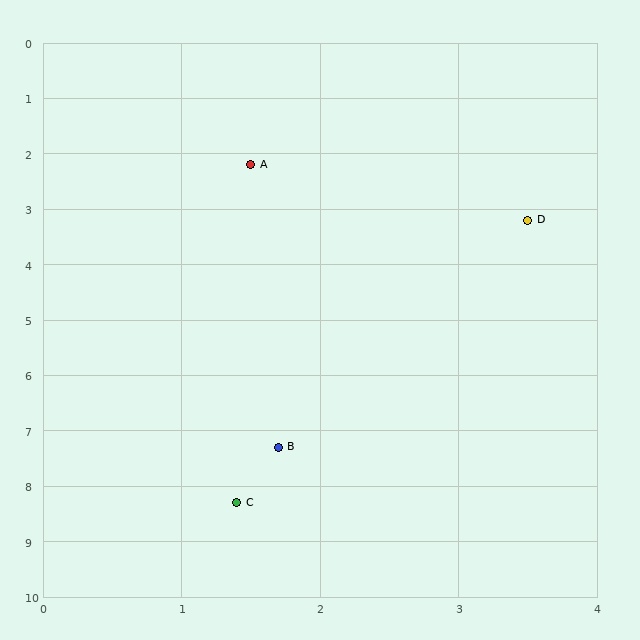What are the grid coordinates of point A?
Point A is at approximately (1.5, 2.2).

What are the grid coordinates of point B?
Point B is at approximately (1.7, 7.3).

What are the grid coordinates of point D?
Point D is at approximately (3.5, 3.2).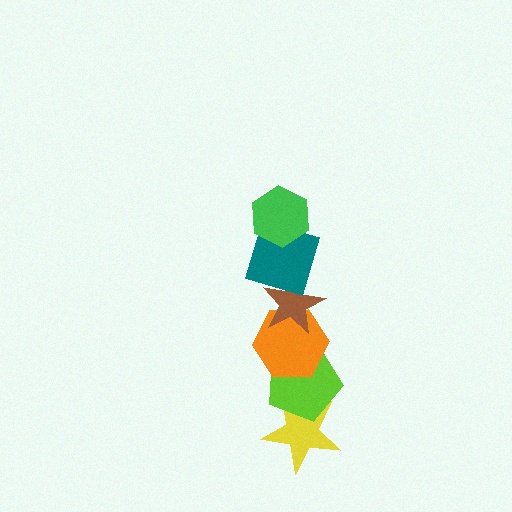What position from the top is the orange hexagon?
The orange hexagon is 4th from the top.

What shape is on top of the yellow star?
The lime pentagon is on top of the yellow star.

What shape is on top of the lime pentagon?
The orange hexagon is on top of the lime pentagon.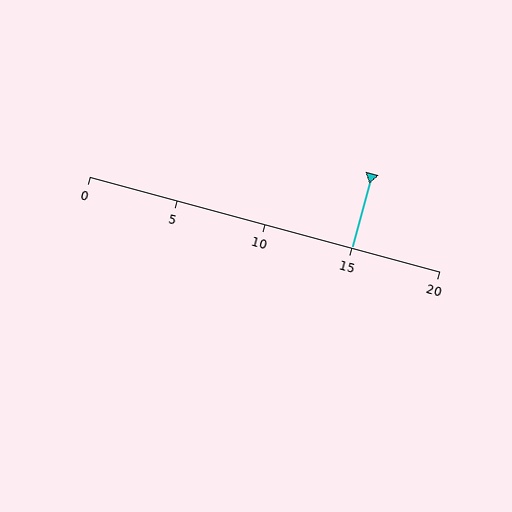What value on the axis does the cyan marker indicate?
The marker indicates approximately 15.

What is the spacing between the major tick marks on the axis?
The major ticks are spaced 5 apart.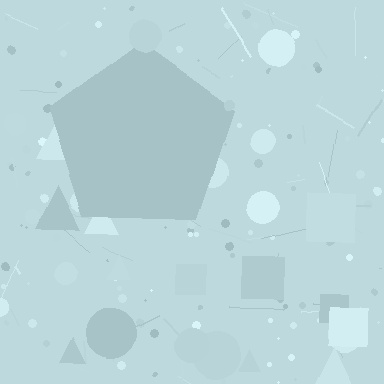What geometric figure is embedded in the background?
A pentagon is embedded in the background.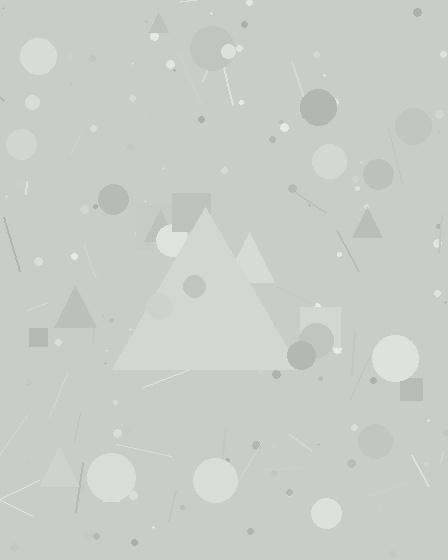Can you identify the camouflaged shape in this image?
The camouflaged shape is a triangle.